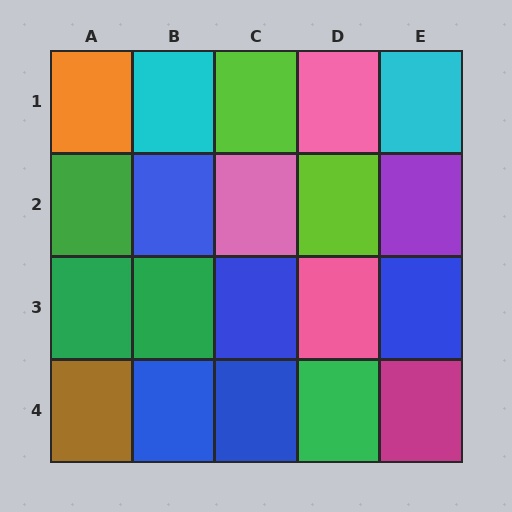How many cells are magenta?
1 cell is magenta.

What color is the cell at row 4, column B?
Blue.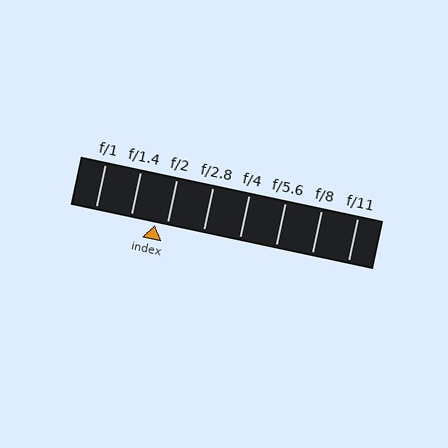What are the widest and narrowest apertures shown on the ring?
The widest aperture shown is f/1 and the narrowest is f/11.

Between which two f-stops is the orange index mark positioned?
The index mark is between f/1.4 and f/2.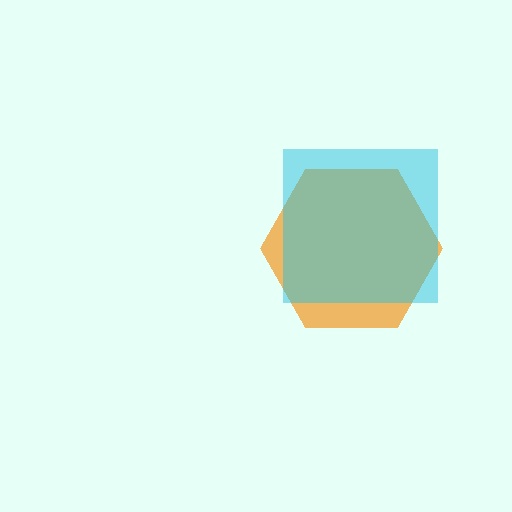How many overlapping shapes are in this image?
There are 2 overlapping shapes in the image.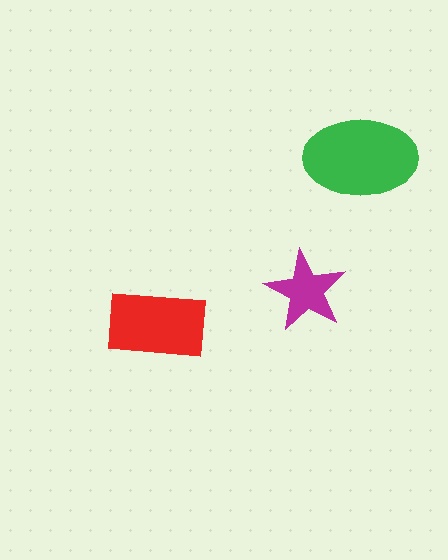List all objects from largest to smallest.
The green ellipse, the red rectangle, the magenta star.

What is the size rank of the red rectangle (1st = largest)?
2nd.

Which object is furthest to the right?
The green ellipse is rightmost.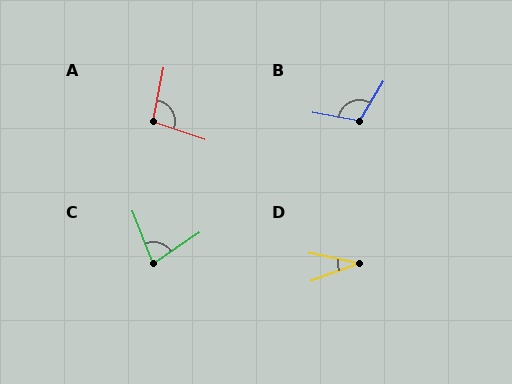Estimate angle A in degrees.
Approximately 98 degrees.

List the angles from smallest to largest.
D (31°), C (77°), A (98°), B (110°).